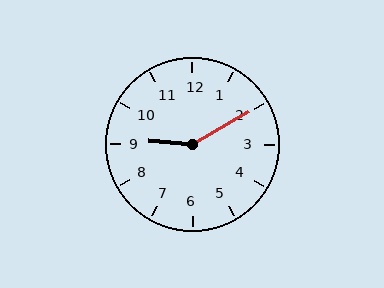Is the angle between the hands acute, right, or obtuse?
It is obtuse.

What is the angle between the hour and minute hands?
Approximately 145 degrees.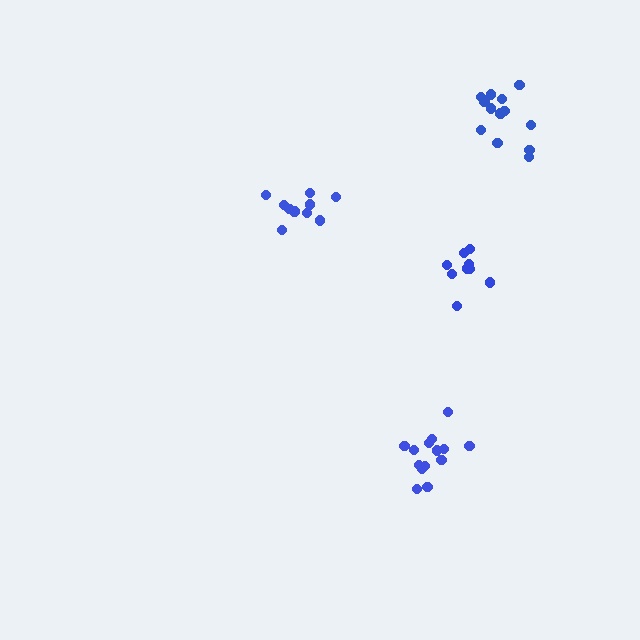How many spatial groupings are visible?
There are 4 spatial groupings.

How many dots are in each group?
Group 1: 13 dots, Group 2: 9 dots, Group 3: 10 dots, Group 4: 14 dots (46 total).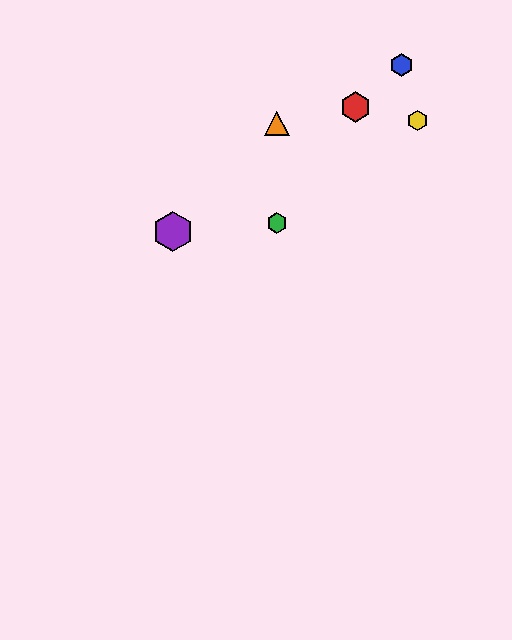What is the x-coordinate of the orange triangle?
The orange triangle is at x≈277.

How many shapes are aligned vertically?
2 shapes (the green hexagon, the orange triangle) are aligned vertically.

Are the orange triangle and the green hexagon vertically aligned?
Yes, both are at x≈277.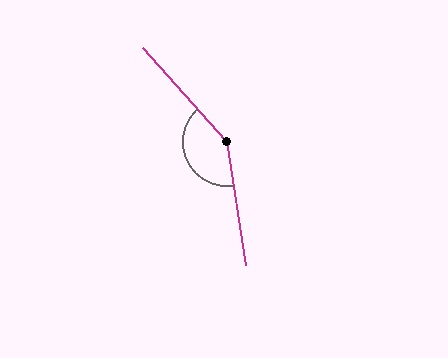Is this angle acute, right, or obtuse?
It is obtuse.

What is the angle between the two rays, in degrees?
Approximately 146 degrees.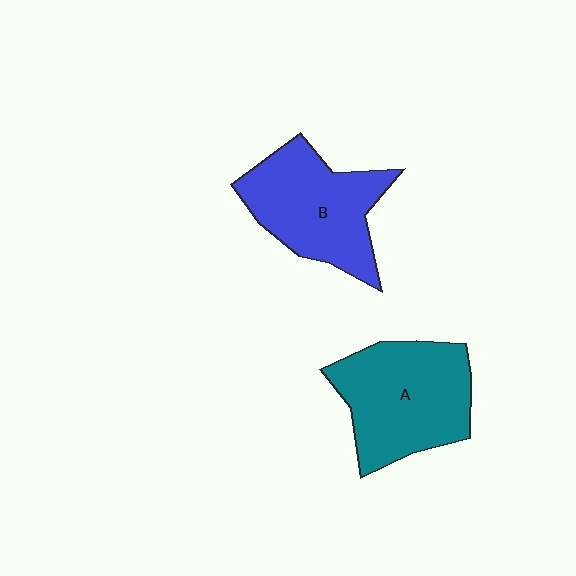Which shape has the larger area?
Shape A (teal).